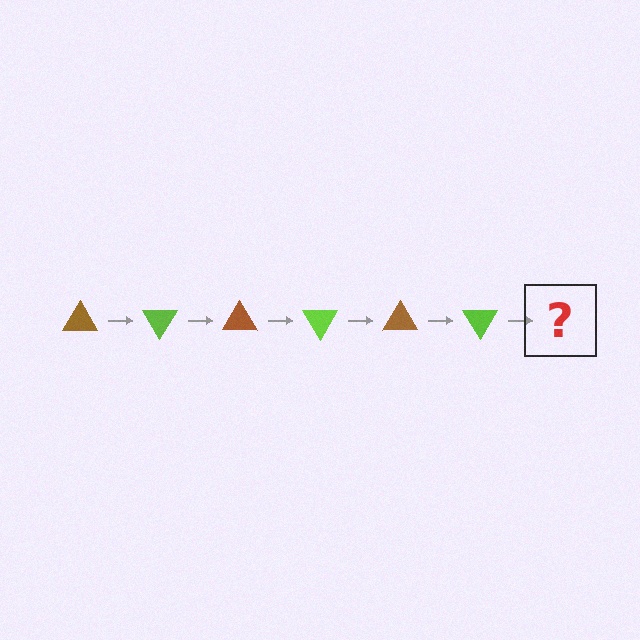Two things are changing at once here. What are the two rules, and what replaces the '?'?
The two rules are that it rotates 60 degrees each step and the color cycles through brown and lime. The '?' should be a brown triangle, rotated 360 degrees from the start.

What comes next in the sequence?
The next element should be a brown triangle, rotated 360 degrees from the start.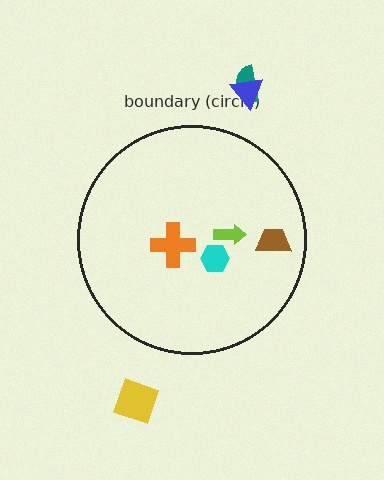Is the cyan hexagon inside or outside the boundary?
Inside.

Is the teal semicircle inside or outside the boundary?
Outside.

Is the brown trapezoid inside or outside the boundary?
Inside.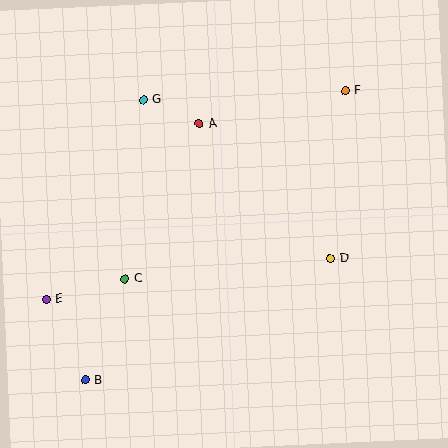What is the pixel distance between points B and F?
The distance between B and F is 389 pixels.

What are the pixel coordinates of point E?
Point E is at (46, 300).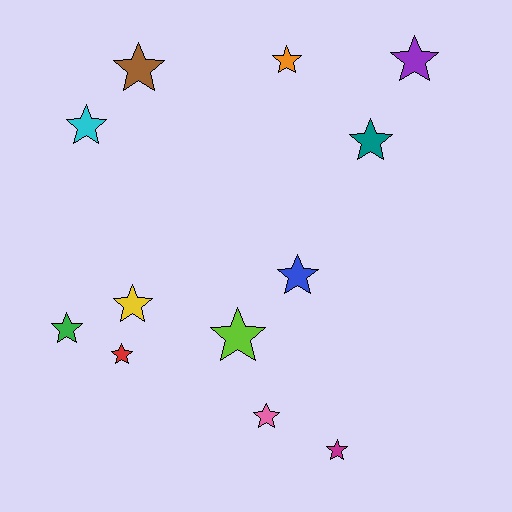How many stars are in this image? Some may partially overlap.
There are 12 stars.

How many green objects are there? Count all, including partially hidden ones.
There is 1 green object.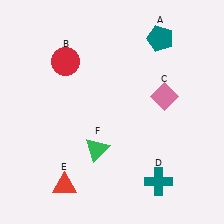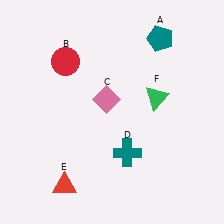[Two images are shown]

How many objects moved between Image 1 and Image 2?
3 objects moved between the two images.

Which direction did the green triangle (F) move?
The green triangle (F) moved right.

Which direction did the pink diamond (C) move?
The pink diamond (C) moved left.